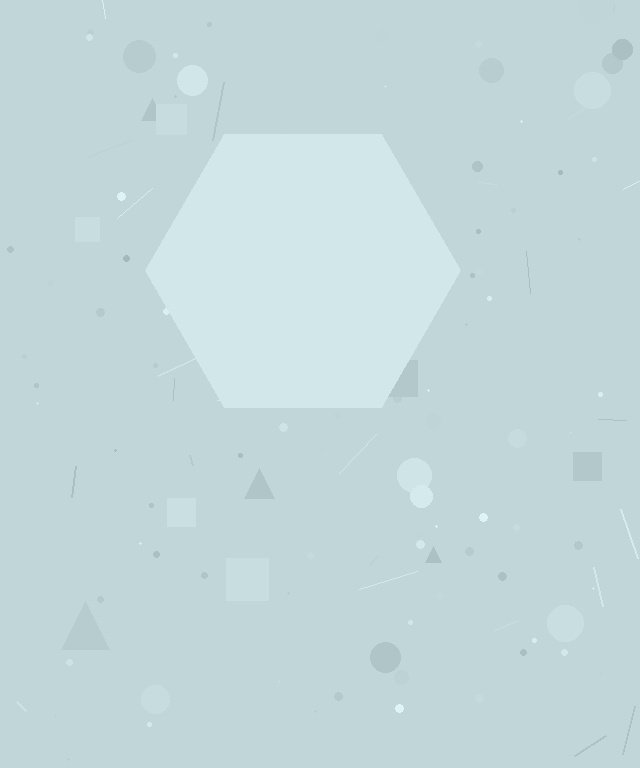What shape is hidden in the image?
A hexagon is hidden in the image.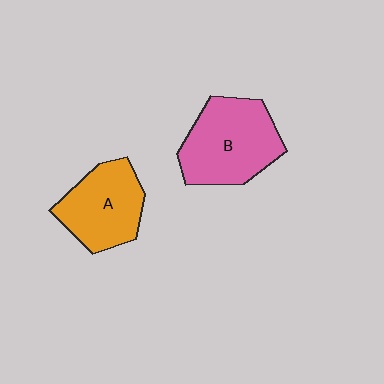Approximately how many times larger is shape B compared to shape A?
Approximately 1.2 times.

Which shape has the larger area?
Shape B (pink).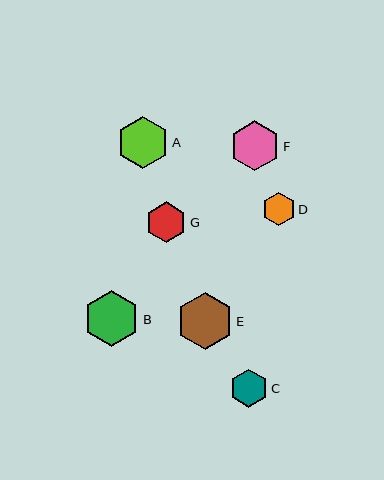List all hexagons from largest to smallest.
From largest to smallest: E, B, A, F, G, C, D.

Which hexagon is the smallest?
Hexagon D is the smallest with a size of approximately 34 pixels.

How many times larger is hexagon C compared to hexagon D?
Hexagon C is approximately 1.1 times the size of hexagon D.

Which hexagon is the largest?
Hexagon E is the largest with a size of approximately 57 pixels.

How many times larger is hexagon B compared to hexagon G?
Hexagon B is approximately 1.4 times the size of hexagon G.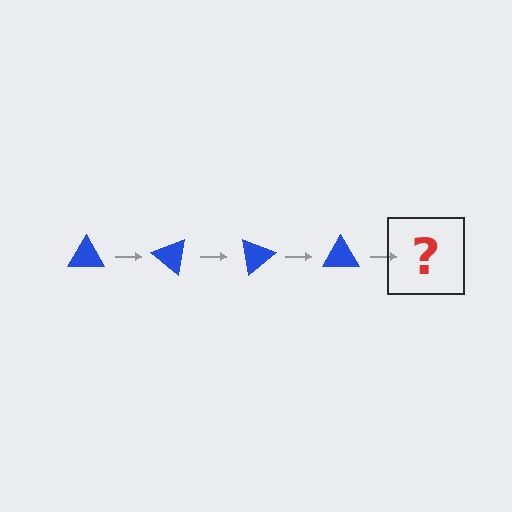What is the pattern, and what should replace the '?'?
The pattern is that the triangle rotates 40 degrees each step. The '?' should be a blue triangle rotated 160 degrees.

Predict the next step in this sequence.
The next step is a blue triangle rotated 160 degrees.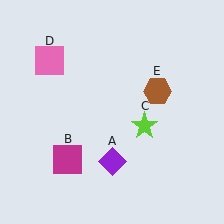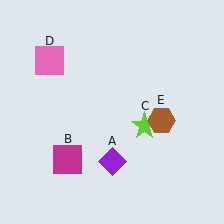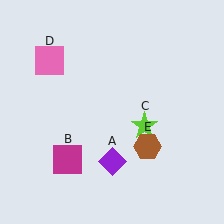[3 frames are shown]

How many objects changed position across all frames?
1 object changed position: brown hexagon (object E).